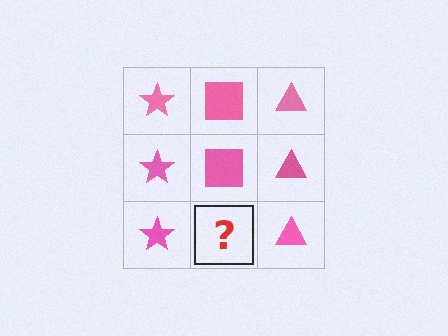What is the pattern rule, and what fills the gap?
The rule is that each column has a consistent shape. The gap should be filled with a pink square.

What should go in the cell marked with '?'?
The missing cell should contain a pink square.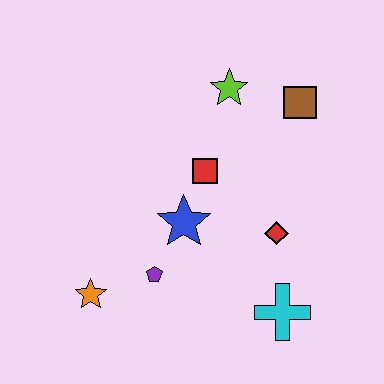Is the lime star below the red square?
No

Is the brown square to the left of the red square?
No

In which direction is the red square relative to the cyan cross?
The red square is above the cyan cross.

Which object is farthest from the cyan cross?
The lime star is farthest from the cyan cross.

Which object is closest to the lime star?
The brown square is closest to the lime star.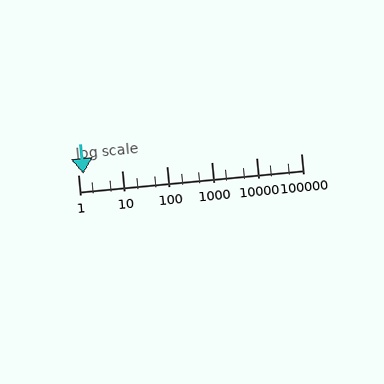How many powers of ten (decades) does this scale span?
The scale spans 5 decades, from 1 to 100000.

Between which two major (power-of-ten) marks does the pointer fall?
The pointer is between 1 and 10.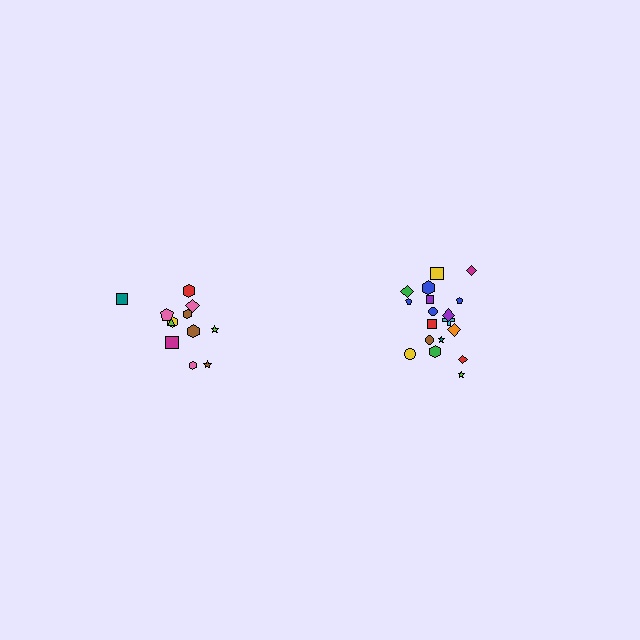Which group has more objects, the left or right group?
The right group.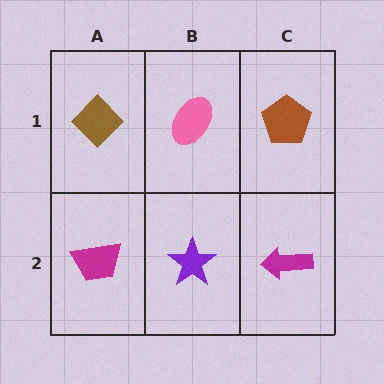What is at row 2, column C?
A magenta arrow.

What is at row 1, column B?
A pink ellipse.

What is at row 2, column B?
A purple star.